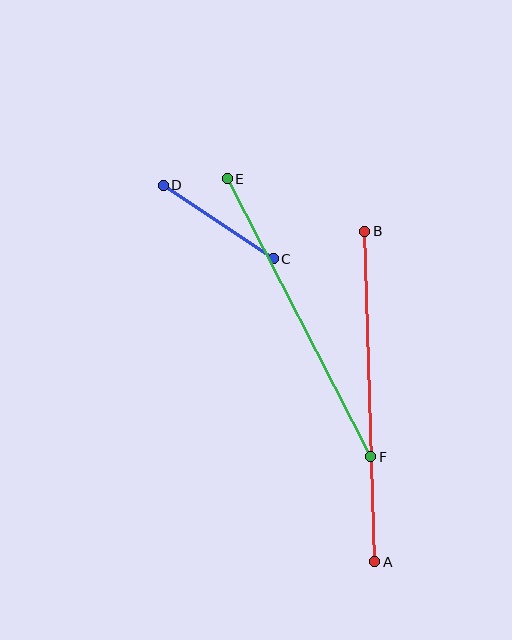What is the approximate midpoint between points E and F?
The midpoint is at approximately (299, 318) pixels.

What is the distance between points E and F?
The distance is approximately 313 pixels.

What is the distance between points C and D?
The distance is approximately 132 pixels.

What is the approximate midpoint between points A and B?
The midpoint is at approximately (370, 396) pixels.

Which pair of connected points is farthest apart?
Points A and B are farthest apart.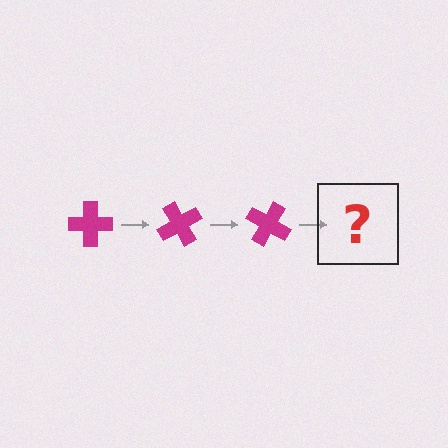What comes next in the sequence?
The next element should be a magenta cross rotated 180 degrees.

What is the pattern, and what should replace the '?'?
The pattern is that the cross rotates 60 degrees each step. The '?' should be a magenta cross rotated 180 degrees.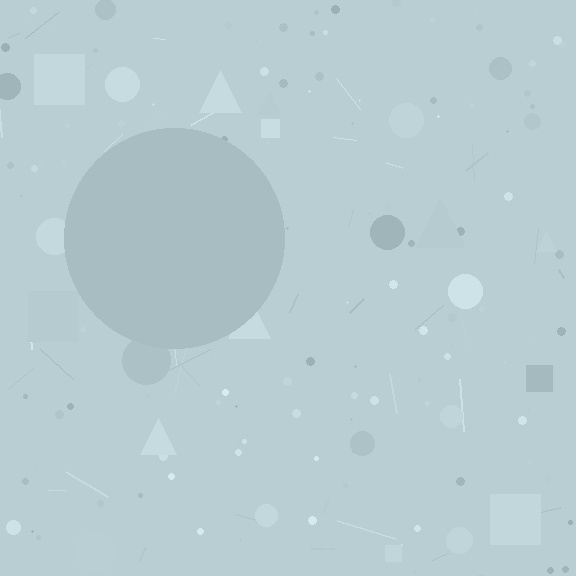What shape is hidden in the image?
A circle is hidden in the image.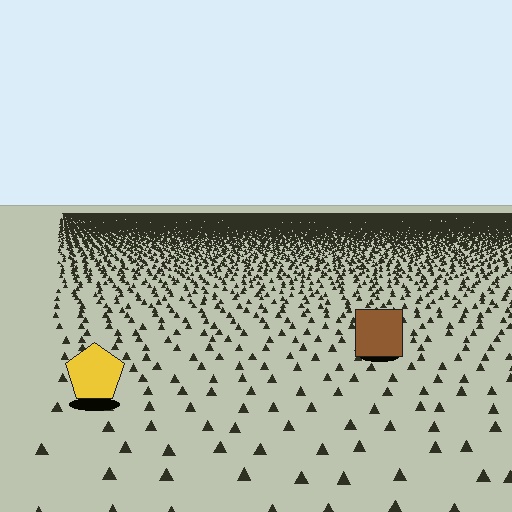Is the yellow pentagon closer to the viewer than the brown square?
Yes. The yellow pentagon is closer — you can tell from the texture gradient: the ground texture is coarser near it.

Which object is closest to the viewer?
The yellow pentagon is closest. The texture marks near it are larger and more spread out.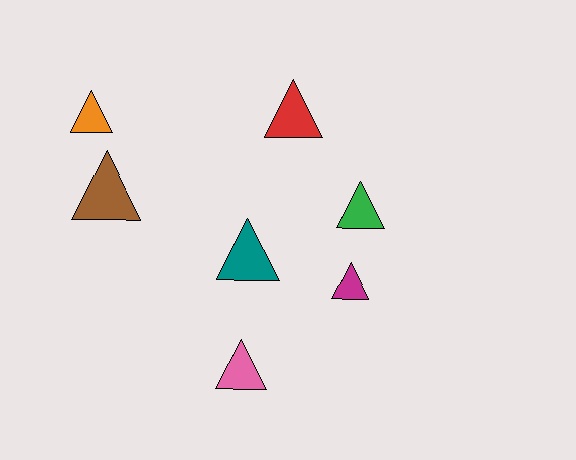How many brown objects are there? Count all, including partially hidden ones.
There is 1 brown object.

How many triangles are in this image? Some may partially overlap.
There are 7 triangles.